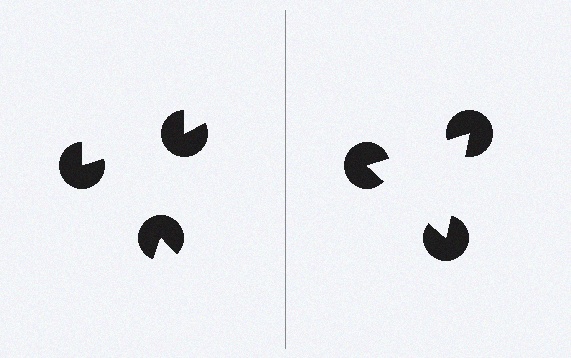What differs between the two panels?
The pac-man discs are positioned identically on both sides; only the wedge orientations differ. On the right they align to a triangle; on the left they are misaligned.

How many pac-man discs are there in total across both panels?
6 — 3 on each side.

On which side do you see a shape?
An illusory triangle appears on the right side. On the left side the wedge cuts are rotated, so no coherent shape forms.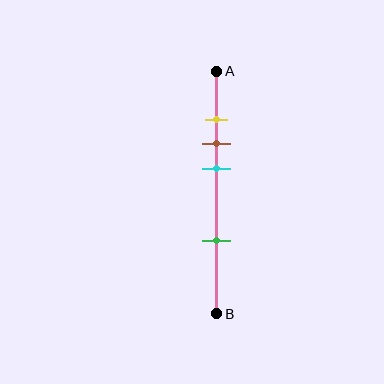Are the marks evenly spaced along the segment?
No, the marks are not evenly spaced.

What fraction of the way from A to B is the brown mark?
The brown mark is approximately 30% (0.3) of the way from A to B.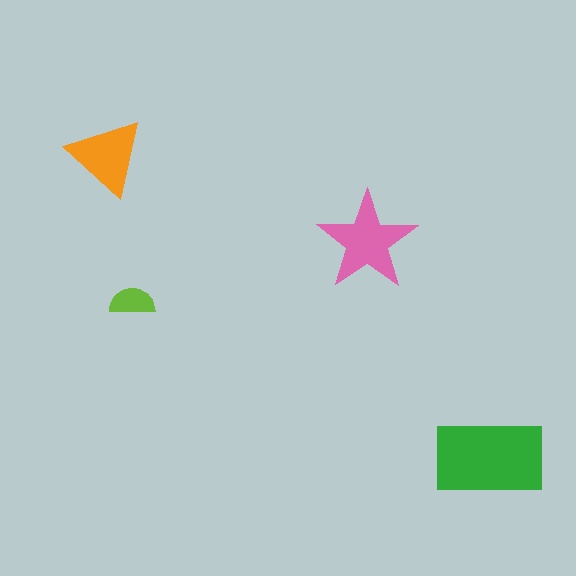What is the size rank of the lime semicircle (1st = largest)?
4th.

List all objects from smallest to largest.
The lime semicircle, the orange triangle, the pink star, the green rectangle.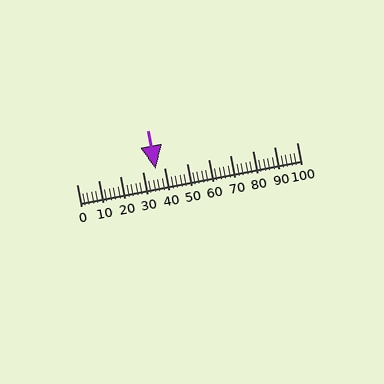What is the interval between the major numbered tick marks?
The major tick marks are spaced 10 units apart.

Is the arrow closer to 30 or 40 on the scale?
The arrow is closer to 40.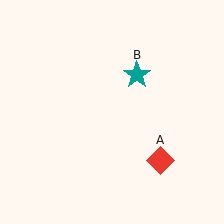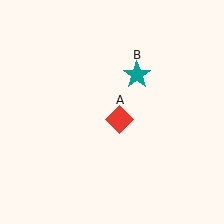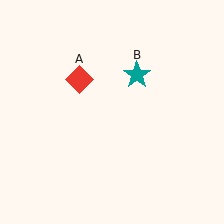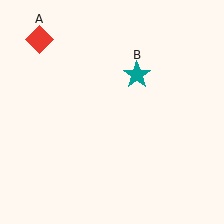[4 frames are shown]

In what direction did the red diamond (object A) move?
The red diamond (object A) moved up and to the left.